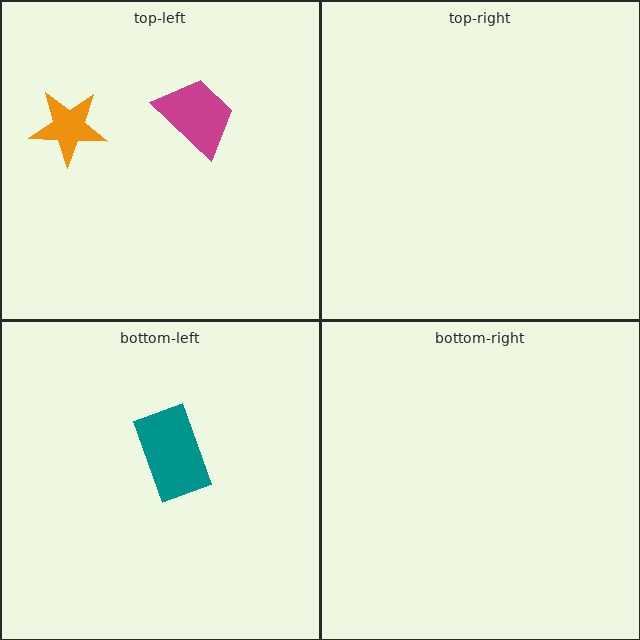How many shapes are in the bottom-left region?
1.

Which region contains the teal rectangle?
The bottom-left region.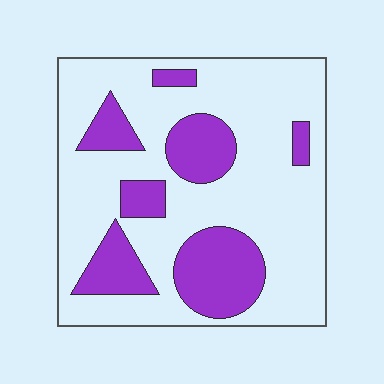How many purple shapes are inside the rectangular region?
7.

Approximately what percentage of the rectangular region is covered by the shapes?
Approximately 25%.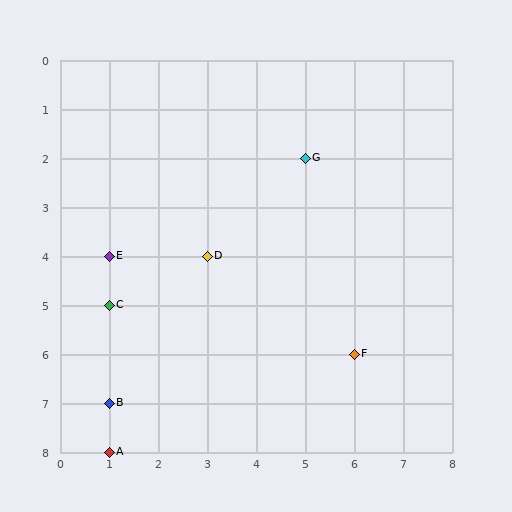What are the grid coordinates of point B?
Point B is at grid coordinates (1, 7).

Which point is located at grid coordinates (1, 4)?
Point E is at (1, 4).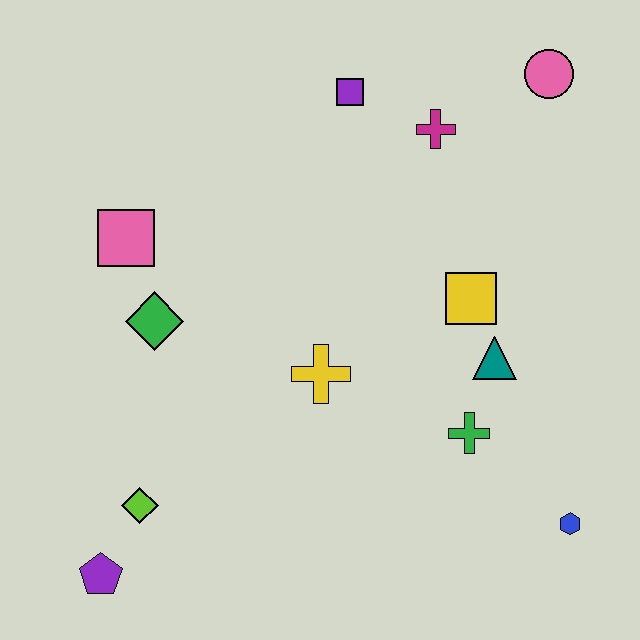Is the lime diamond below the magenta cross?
Yes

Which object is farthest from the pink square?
The blue hexagon is farthest from the pink square.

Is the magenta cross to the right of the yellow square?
No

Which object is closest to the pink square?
The green diamond is closest to the pink square.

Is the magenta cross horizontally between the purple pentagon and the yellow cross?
No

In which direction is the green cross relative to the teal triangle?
The green cross is below the teal triangle.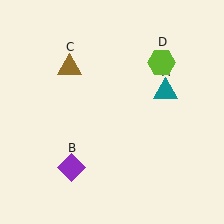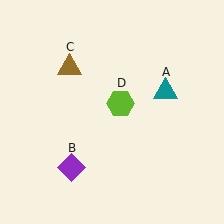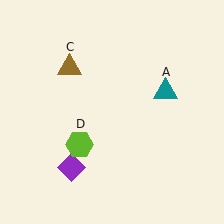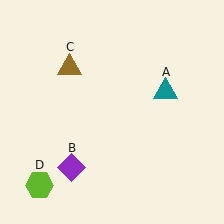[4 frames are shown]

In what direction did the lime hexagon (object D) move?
The lime hexagon (object D) moved down and to the left.